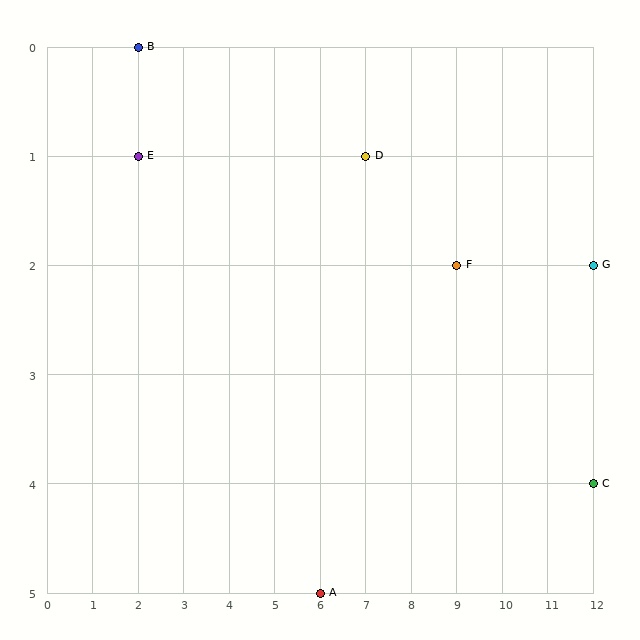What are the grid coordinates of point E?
Point E is at grid coordinates (2, 1).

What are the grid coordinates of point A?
Point A is at grid coordinates (6, 5).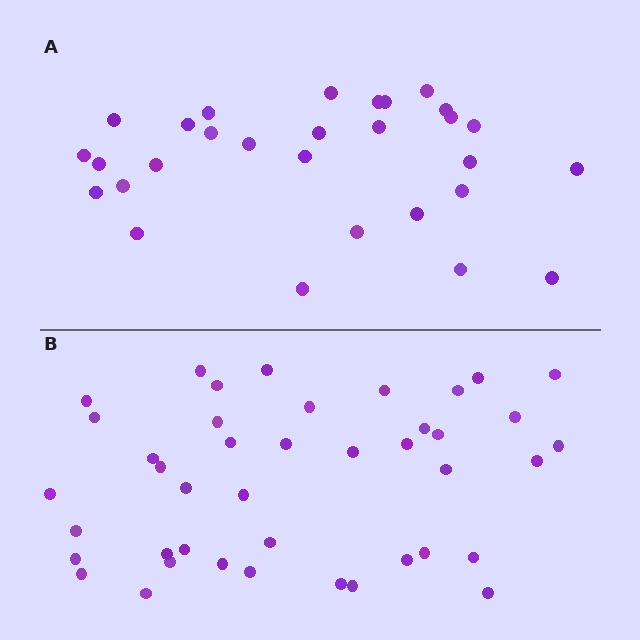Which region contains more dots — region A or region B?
Region B (the bottom region) has more dots.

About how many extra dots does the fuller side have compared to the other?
Region B has approximately 15 more dots than region A.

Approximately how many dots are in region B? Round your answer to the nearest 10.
About 40 dots. (The exact count is 42, which rounds to 40.)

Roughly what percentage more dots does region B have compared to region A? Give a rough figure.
About 45% more.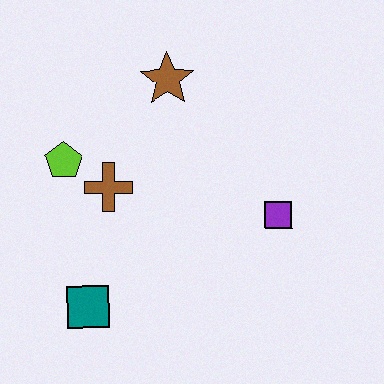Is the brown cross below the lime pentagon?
Yes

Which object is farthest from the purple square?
The lime pentagon is farthest from the purple square.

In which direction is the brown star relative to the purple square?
The brown star is above the purple square.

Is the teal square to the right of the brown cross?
No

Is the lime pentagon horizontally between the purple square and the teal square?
No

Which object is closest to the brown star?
The brown cross is closest to the brown star.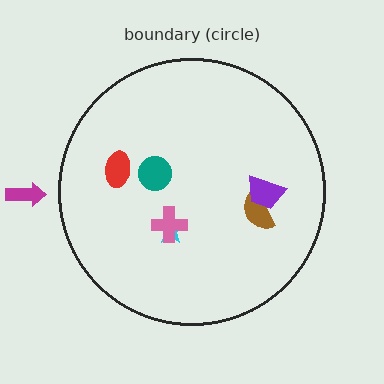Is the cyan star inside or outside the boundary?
Inside.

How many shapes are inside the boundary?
6 inside, 1 outside.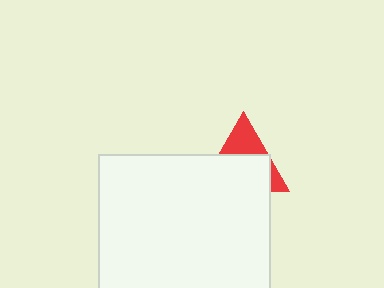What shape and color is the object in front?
The object in front is a white square.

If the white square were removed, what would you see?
You would see the complete red triangle.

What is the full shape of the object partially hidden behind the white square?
The partially hidden object is a red triangle.